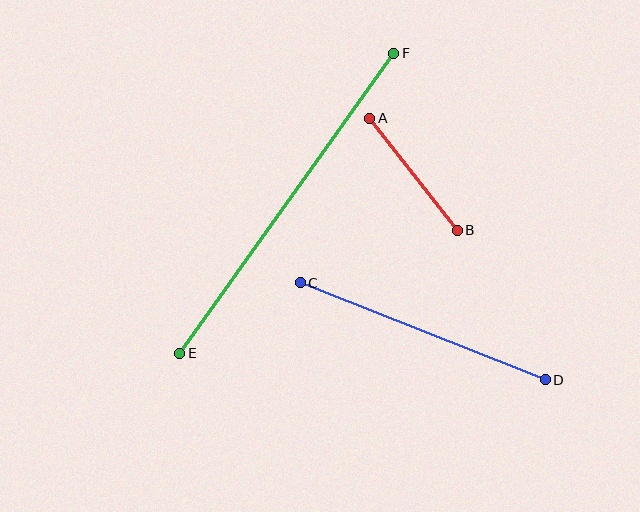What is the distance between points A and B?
The distance is approximately 142 pixels.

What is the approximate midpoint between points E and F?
The midpoint is at approximately (287, 203) pixels.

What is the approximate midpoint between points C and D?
The midpoint is at approximately (423, 331) pixels.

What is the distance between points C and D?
The distance is approximately 263 pixels.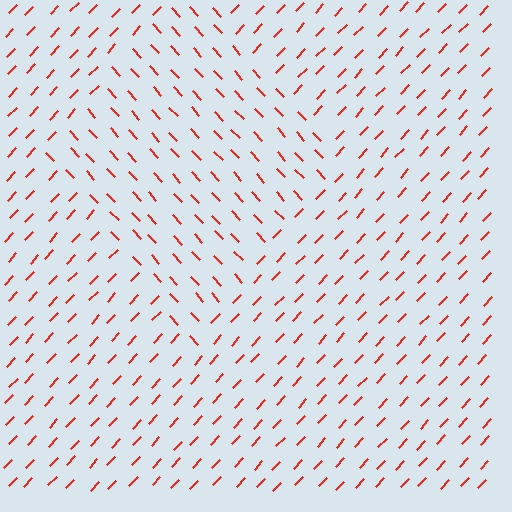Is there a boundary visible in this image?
Yes, there is a texture boundary formed by a change in line orientation.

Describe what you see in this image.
The image is filled with small red line segments. A diamond region in the image has lines oriented differently from the surrounding lines, creating a visible texture boundary.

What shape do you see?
I see a diamond.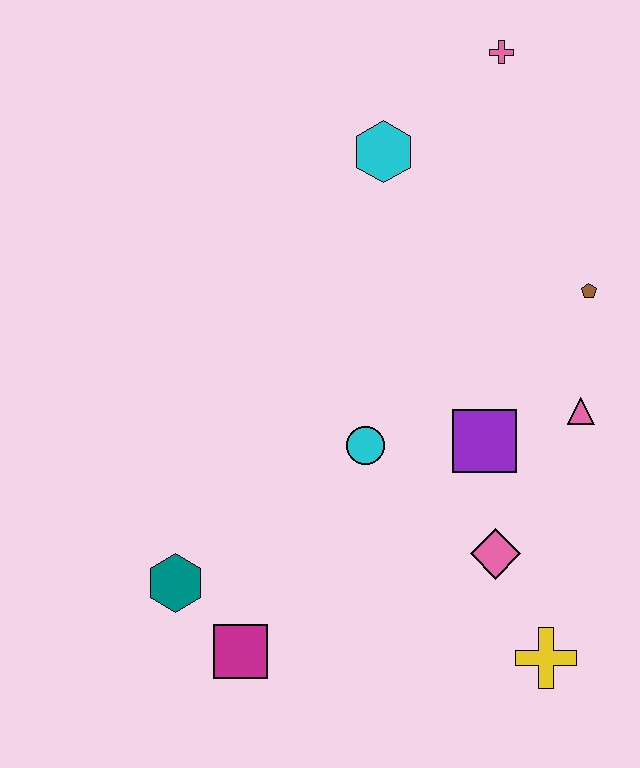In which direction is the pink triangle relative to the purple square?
The pink triangle is to the right of the purple square.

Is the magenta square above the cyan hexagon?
No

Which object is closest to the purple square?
The pink triangle is closest to the purple square.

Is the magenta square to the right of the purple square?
No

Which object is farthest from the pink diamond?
The pink cross is farthest from the pink diamond.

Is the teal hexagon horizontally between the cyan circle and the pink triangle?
No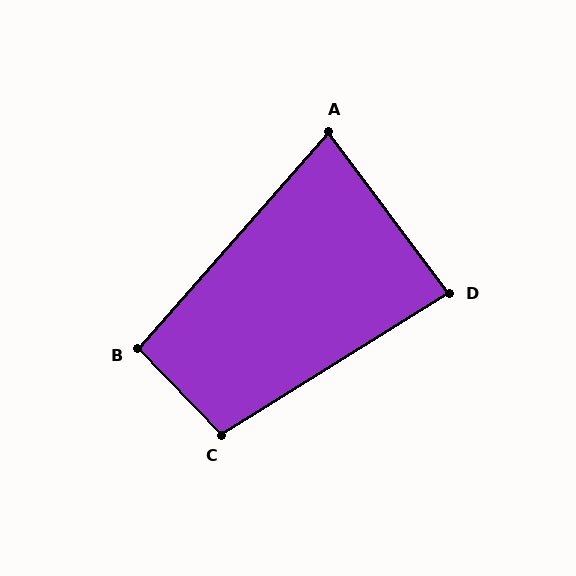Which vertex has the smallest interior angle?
A, at approximately 78 degrees.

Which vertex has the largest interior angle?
C, at approximately 102 degrees.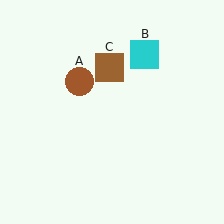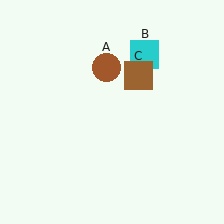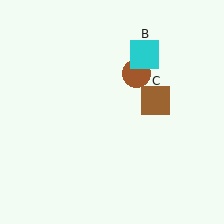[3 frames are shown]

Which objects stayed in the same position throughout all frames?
Cyan square (object B) remained stationary.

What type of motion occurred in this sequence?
The brown circle (object A), brown square (object C) rotated clockwise around the center of the scene.